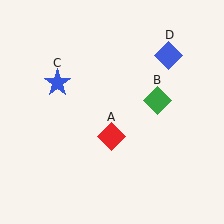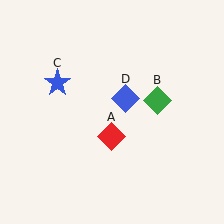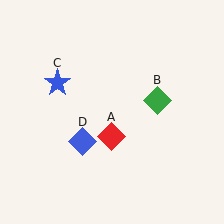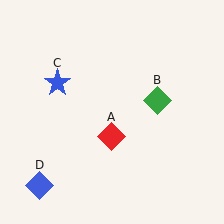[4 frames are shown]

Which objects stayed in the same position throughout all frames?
Red diamond (object A) and green diamond (object B) and blue star (object C) remained stationary.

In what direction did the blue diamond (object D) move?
The blue diamond (object D) moved down and to the left.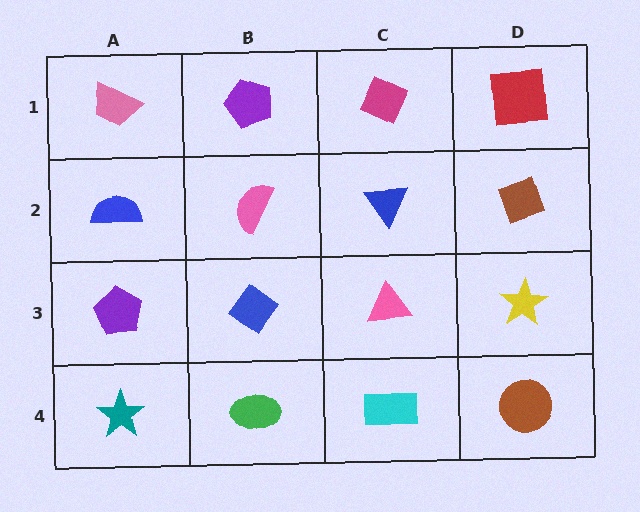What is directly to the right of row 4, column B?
A cyan rectangle.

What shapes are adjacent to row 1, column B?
A pink semicircle (row 2, column B), a pink trapezoid (row 1, column A), a magenta diamond (row 1, column C).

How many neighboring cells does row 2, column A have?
3.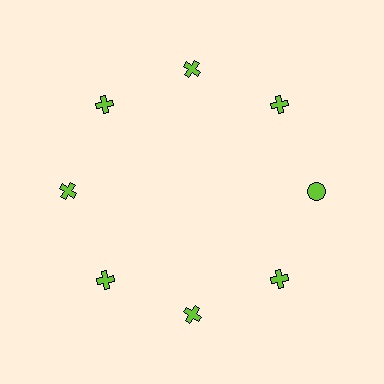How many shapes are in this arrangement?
There are 8 shapes arranged in a ring pattern.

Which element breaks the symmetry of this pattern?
The lime circle at roughly the 3 o'clock position breaks the symmetry. All other shapes are lime crosses.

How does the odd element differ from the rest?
It has a different shape: circle instead of cross.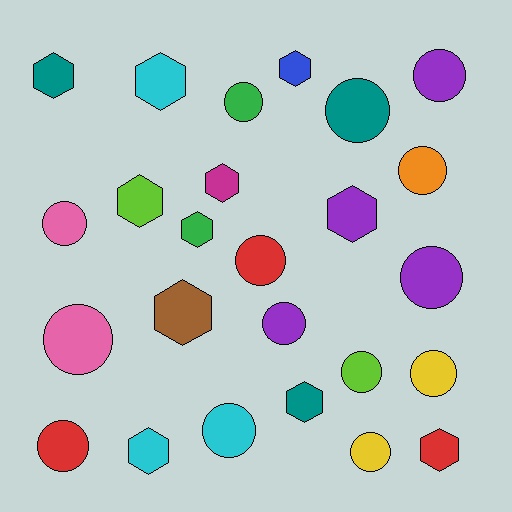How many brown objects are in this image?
There is 1 brown object.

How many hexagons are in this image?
There are 11 hexagons.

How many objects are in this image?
There are 25 objects.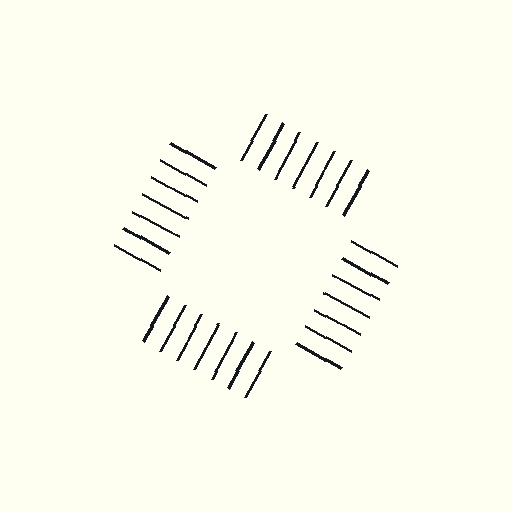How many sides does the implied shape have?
4 sides — the line-ends trace a square.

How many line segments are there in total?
28 — 7 along each of the 4 edges.